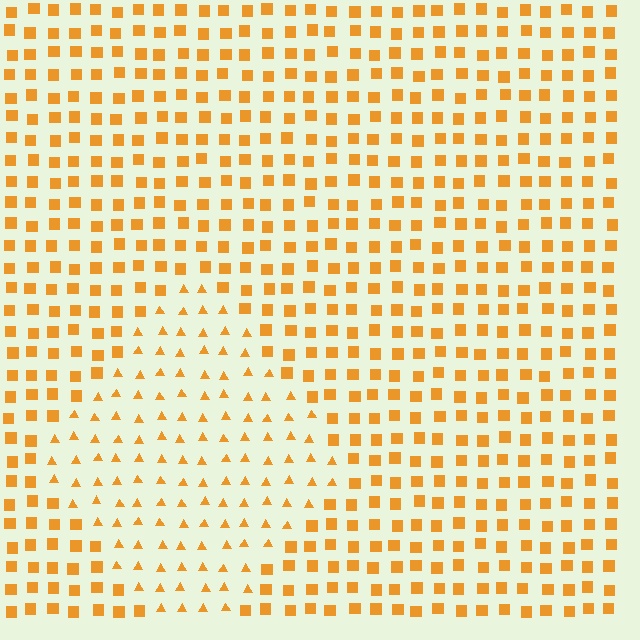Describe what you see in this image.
The image is filled with small orange elements arranged in a uniform grid. A diamond-shaped region contains triangles, while the surrounding area contains squares. The boundary is defined purely by the change in element shape.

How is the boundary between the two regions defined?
The boundary is defined by a change in element shape: triangles inside vs. squares outside. All elements share the same color and spacing.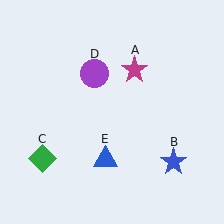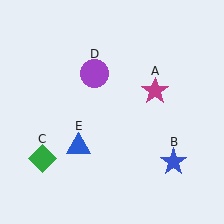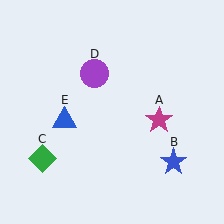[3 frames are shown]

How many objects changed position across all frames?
2 objects changed position: magenta star (object A), blue triangle (object E).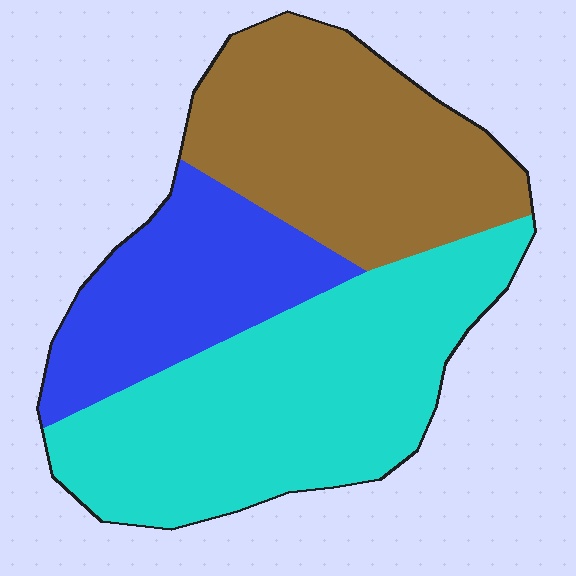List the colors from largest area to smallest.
From largest to smallest: cyan, brown, blue.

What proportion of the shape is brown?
Brown takes up about one third (1/3) of the shape.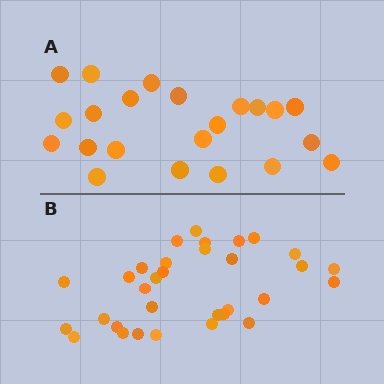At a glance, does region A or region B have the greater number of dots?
Region B (the bottom region) has more dots.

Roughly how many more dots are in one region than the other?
Region B has roughly 10 or so more dots than region A.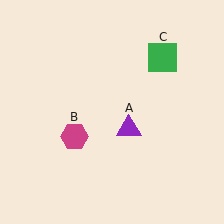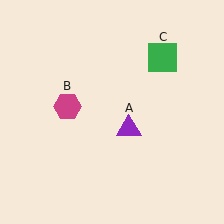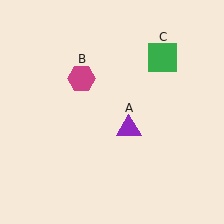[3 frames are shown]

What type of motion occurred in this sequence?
The magenta hexagon (object B) rotated clockwise around the center of the scene.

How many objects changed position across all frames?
1 object changed position: magenta hexagon (object B).